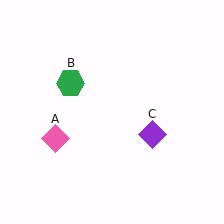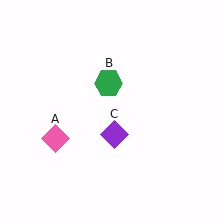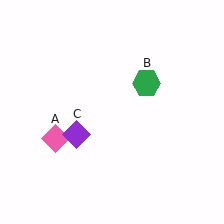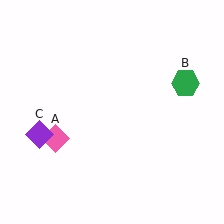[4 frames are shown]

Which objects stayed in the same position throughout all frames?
Pink diamond (object A) remained stationary.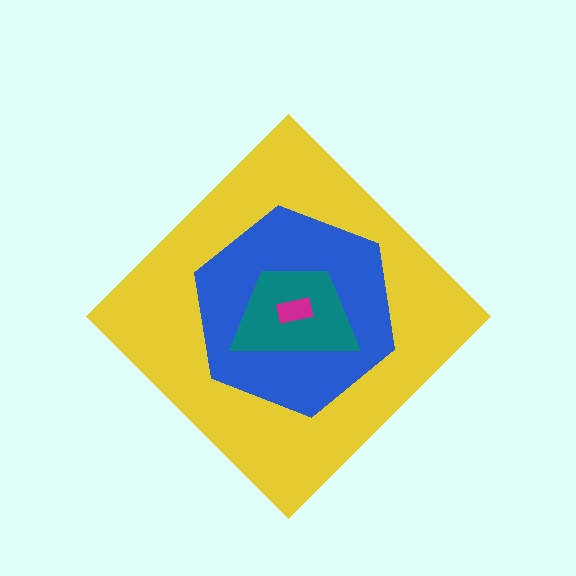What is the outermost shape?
The yellow diamond.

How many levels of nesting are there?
4.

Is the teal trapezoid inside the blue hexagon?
Yes.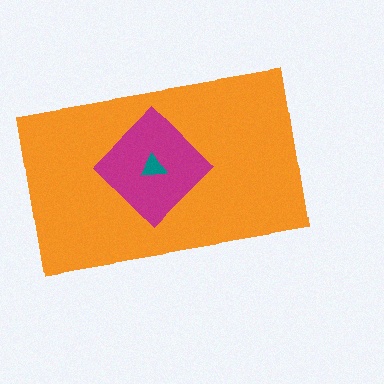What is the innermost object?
The teal triangle.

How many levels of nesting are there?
3.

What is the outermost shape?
The orange rectangle.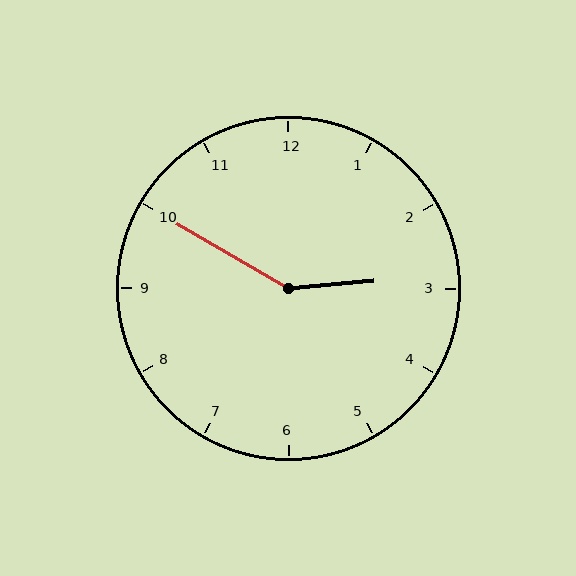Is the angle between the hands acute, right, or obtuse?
It is obtuse.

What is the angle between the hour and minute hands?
Approximately 145 degrees.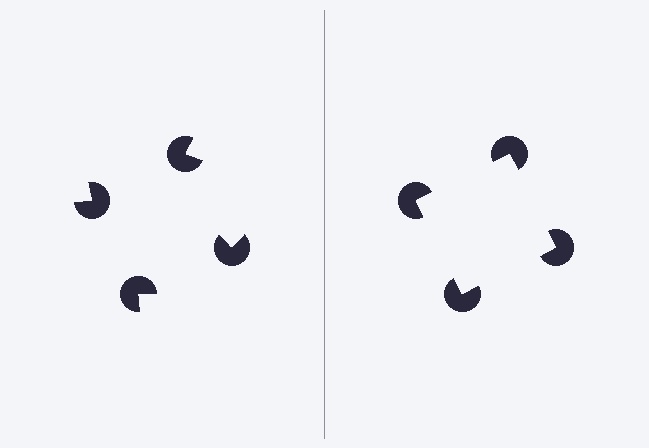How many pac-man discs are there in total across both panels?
8 — 4 on each side.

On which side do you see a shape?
An illusory square appears on the right side. On the left side the wedge cuts are rotated, so no coherent shape forms.